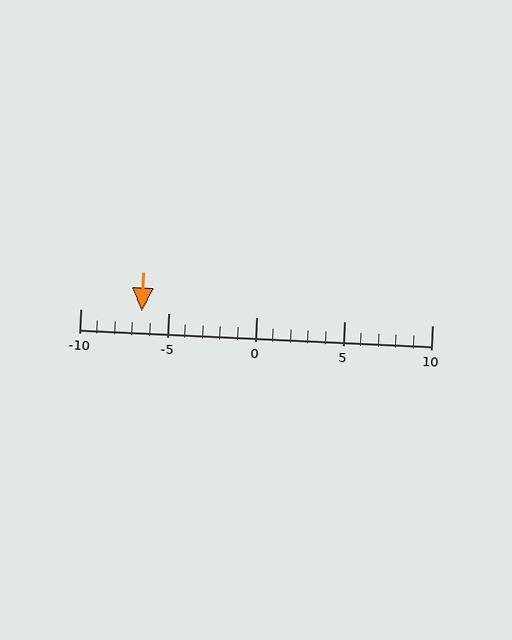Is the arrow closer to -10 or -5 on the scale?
The arrow is closer to -5.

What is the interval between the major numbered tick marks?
The major tick marks are spaced 5 units apart.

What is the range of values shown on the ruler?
The ruler shows values from -10 to 10.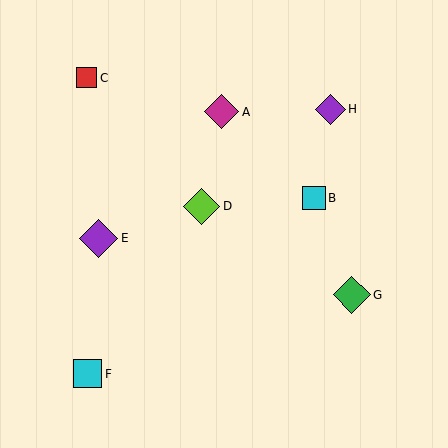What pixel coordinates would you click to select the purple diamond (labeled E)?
Click at (99, 238) to select the purple diamond E.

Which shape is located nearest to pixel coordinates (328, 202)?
The cyan square (labeled B) at (314, 198) is nearest to that location.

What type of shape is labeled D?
Shape D is a lime diamond.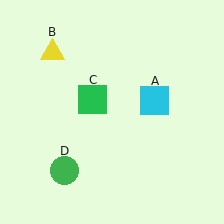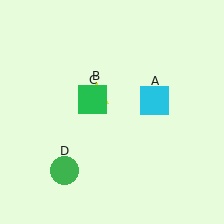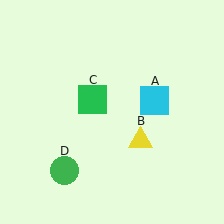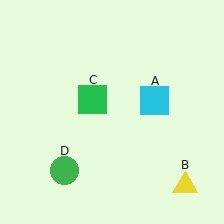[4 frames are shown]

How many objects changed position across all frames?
1 object changed position: yellow triangle (object B).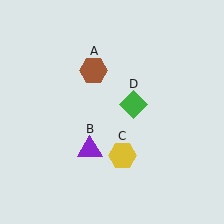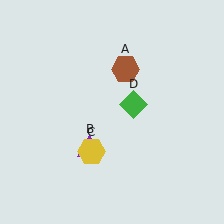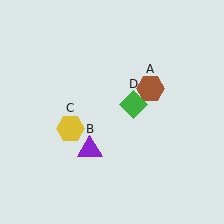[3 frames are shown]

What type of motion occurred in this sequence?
The brown hexagon (object A), yellow hexagon (object C) rotated clockwise around the center of the scene.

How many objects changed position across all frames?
2 objects changed position: brown hexagon (object A), yellow hexagon (object C).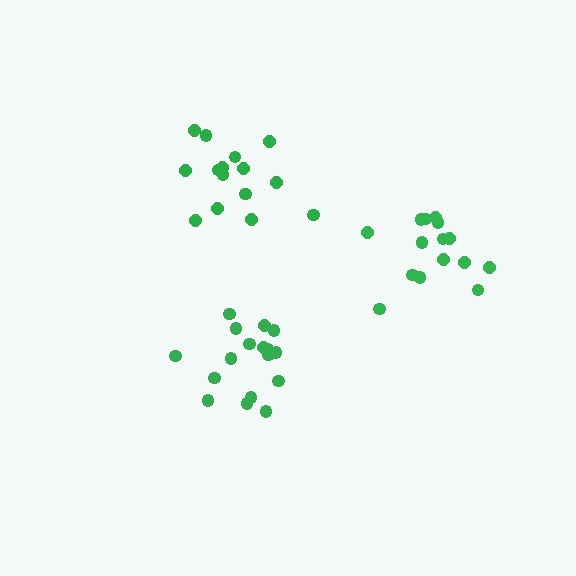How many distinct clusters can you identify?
There are 3 distinct clusters.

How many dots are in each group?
Group 1: 17 dots, Group 2: 15 dots, Group 3: 15 dots (47 total).